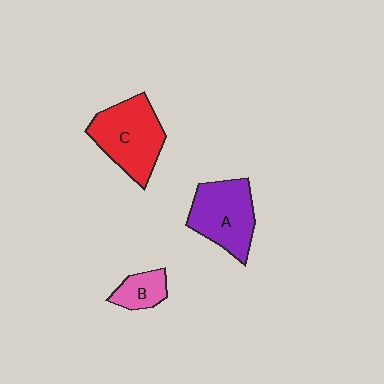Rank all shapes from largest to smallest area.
From largest to smallest: C (red), A (purple), B (pink).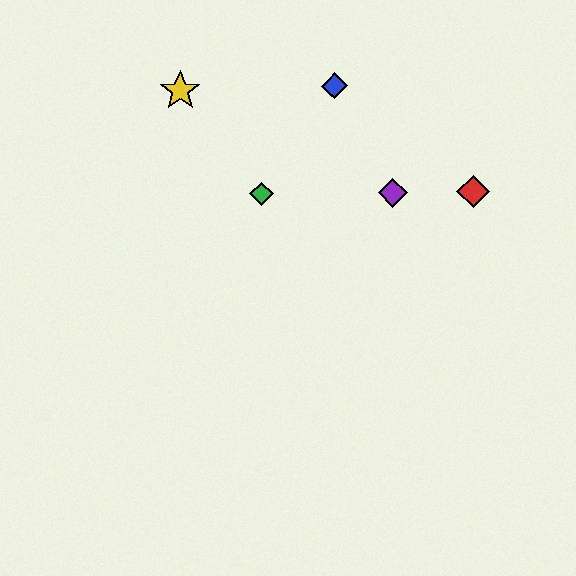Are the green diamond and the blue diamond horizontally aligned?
No, the green diamond is at y≈194 and the blue diamond is at y≈86.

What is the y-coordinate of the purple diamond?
The purple diamond is at y≈193.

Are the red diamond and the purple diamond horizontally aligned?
Yes, both are at y≈192.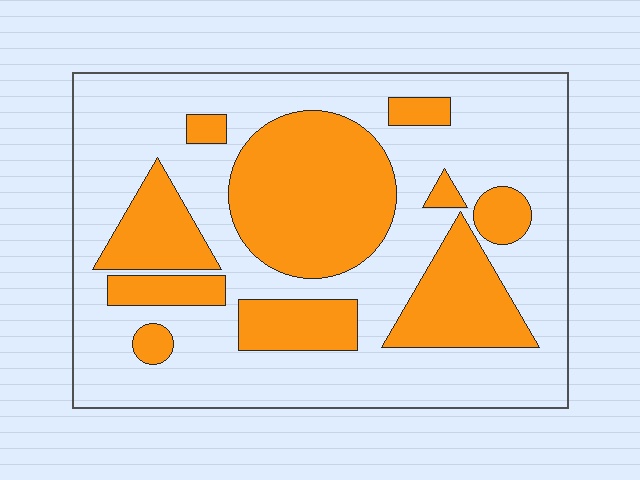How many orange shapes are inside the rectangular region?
10.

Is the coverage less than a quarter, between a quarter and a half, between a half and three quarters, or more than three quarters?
Between a quarter and a half.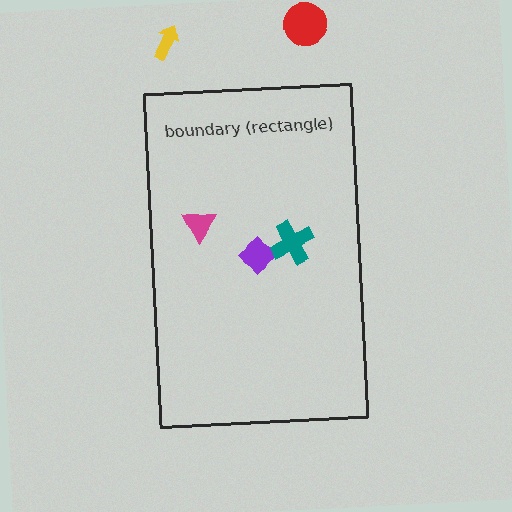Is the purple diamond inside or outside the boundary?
Inside.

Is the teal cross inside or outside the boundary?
Inside.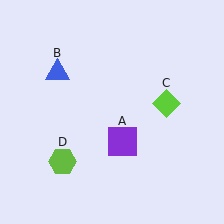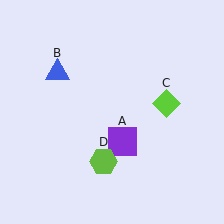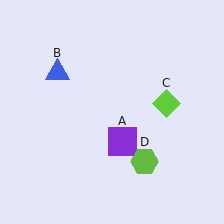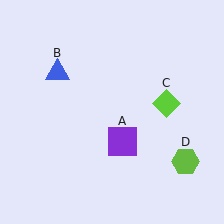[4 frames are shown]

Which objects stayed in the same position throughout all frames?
Purple square (object A) and blue triangle (object B) and lime diamond (object C) remained stationary.